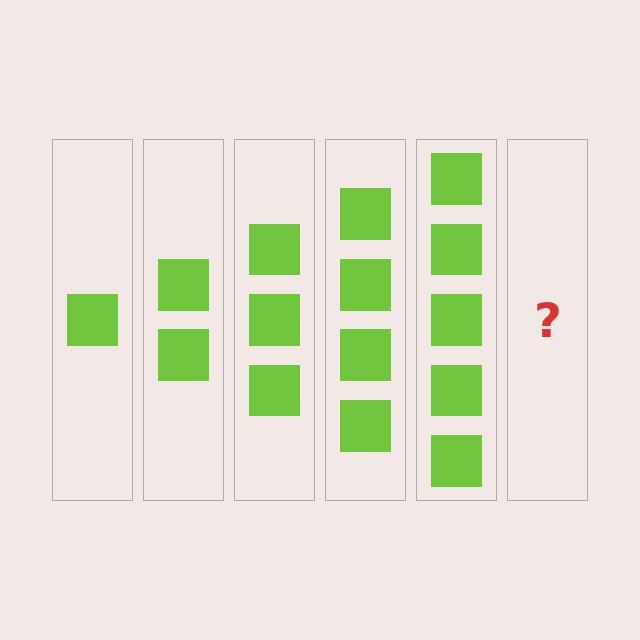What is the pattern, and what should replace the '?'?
The pattern is that each step adds one more square. The '?' should be 6 squares.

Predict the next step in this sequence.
The next step is 6 squares.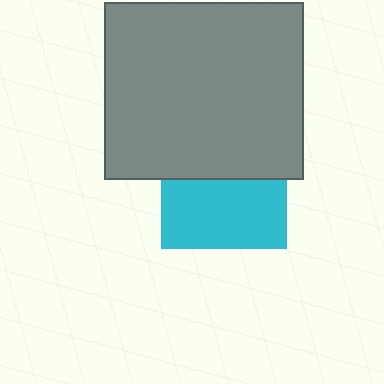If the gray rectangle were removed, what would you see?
You would see the complete cyan square.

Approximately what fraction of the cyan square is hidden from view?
Roughly 44% of the cyan square is hidden behind the gray rectangle.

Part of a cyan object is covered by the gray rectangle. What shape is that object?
It is a square.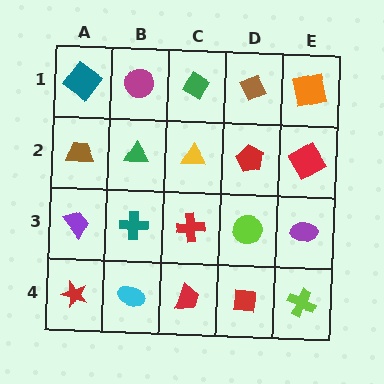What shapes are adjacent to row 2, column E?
An orange square (row 1, column E), a purple ellipse (row 3, column E), a red pentagon (row 2, column D).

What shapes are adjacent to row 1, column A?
A brown trapezoid (row 2, column A), a magenta circle (row 1, column B).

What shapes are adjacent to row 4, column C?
A red cross (row 3, column C), a cyan ellipse (row 4, column B), a red square (row 4, column D).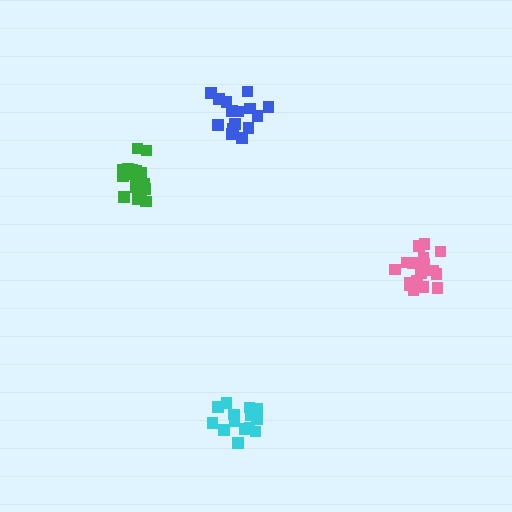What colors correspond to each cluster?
The clusters are colored: green, blue, cyan, pink.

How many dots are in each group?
Group 1: 19 dots, Group 2: 16 dots, Group 3: 15 dots, Group 4: 17 dots (67 total).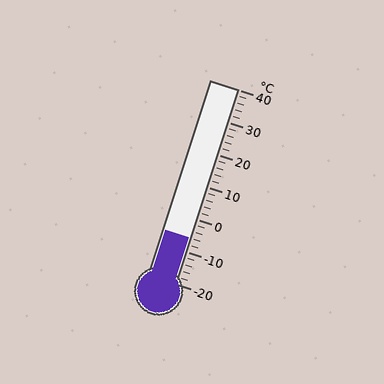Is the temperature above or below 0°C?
The temperature is below 0°C.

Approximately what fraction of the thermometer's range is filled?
The thermometer is filled to approximately 25% of its range.